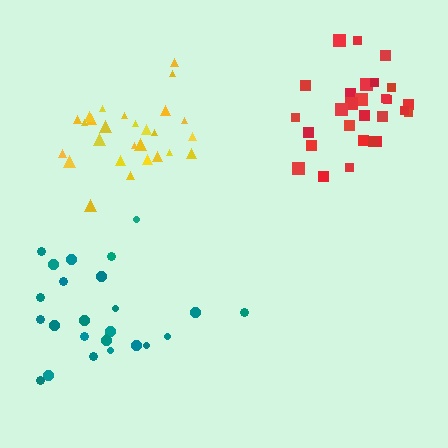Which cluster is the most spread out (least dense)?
Teal.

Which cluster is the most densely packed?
Yellow.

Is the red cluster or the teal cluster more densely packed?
Red.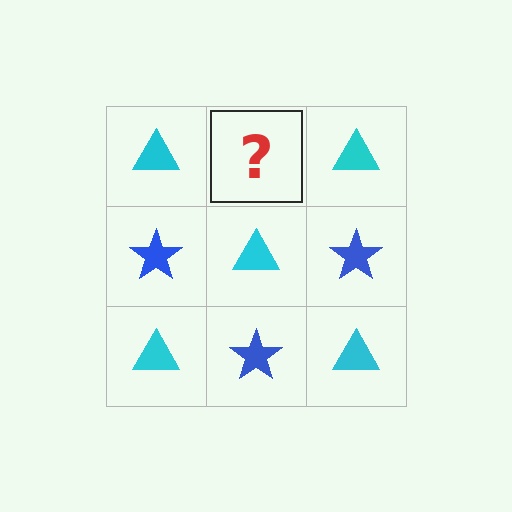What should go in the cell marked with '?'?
The missing cell should contain a blue star.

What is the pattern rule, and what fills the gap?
The rule is that it alternates cyan triangle and blue star in a checkerboard pattern. The gap should be filled with a blue star.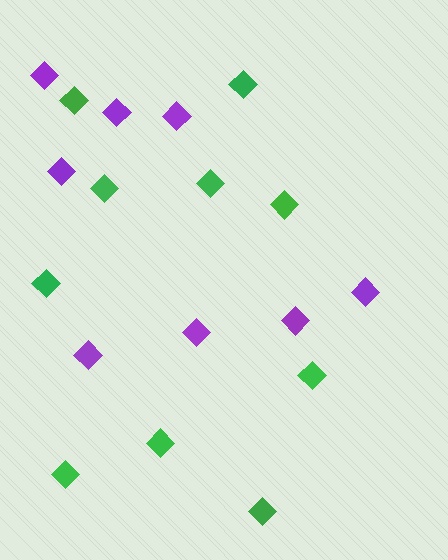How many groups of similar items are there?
There are 2 groups: one group of green diamonds (10) and one group of purple diamonds (8).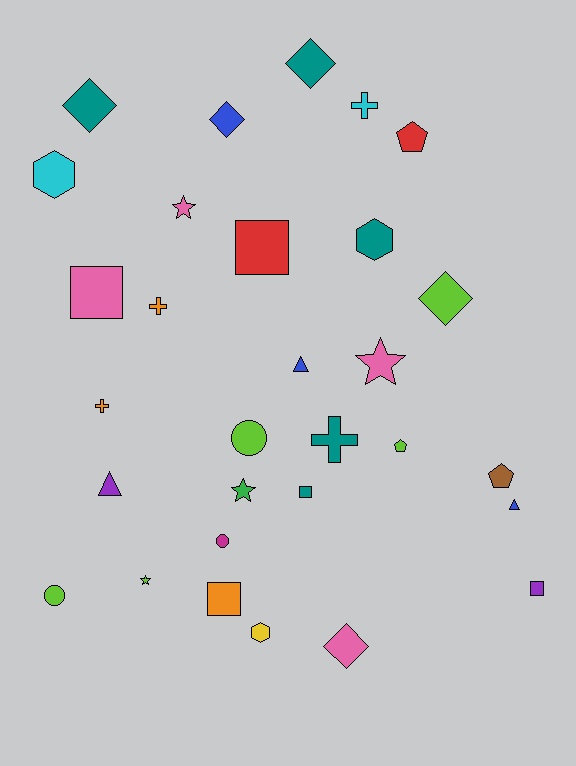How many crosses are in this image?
There are 4 crosses.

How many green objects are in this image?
There is 1 green object.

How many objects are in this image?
There are 30 objects.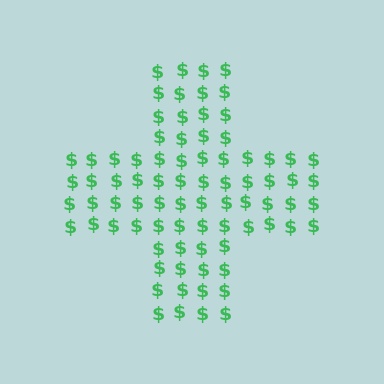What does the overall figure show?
The overall figure shows a cross.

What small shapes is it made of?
It is made of small dollar signs.